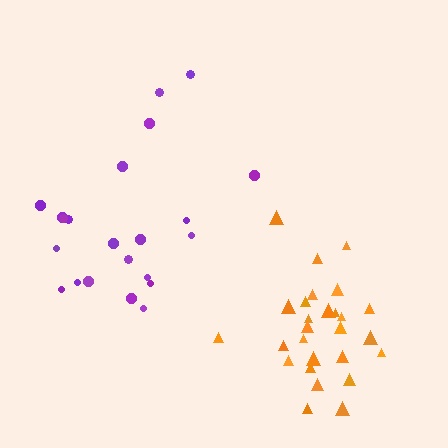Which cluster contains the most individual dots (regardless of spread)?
Orange (27).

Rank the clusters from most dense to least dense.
orange, purple.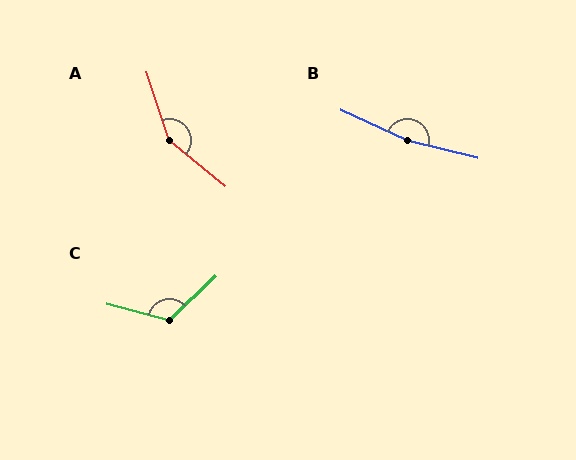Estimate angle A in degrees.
Approximately 148 degrees.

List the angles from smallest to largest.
C (122°), A (148°), B (170°).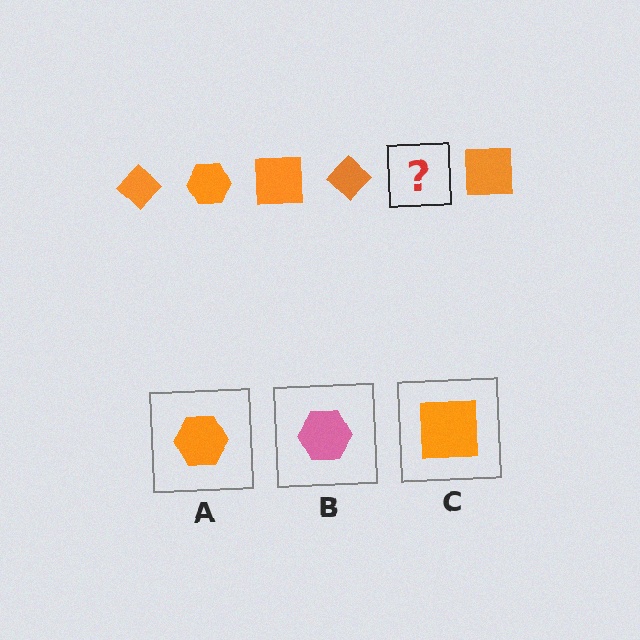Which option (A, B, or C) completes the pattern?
A.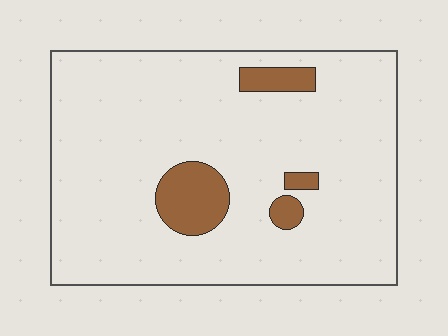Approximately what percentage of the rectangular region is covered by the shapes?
Approximately 10%.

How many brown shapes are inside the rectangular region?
4.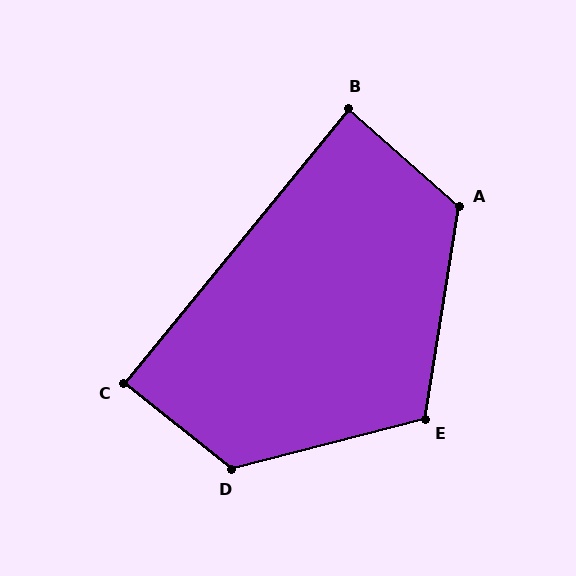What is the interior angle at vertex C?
Approximately 89 degrees (approximately right).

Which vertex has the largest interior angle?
D, at approximately 127 degrees.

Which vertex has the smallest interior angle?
B, at approximately 88 degrees.